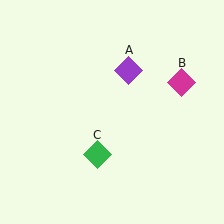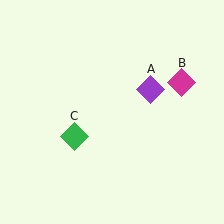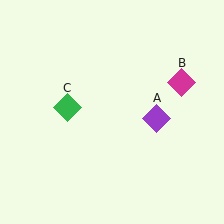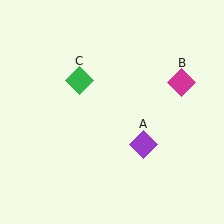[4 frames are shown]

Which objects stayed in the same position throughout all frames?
Magenta diamond (object B) remained stationary.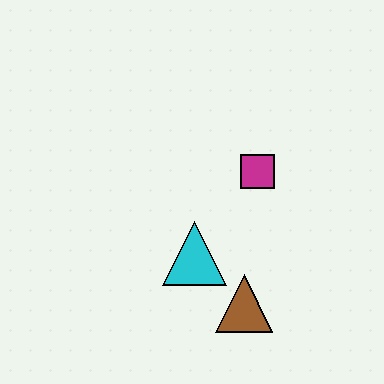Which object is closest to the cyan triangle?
The brown triangle is closest to the cyan triangle.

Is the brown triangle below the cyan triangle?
Yes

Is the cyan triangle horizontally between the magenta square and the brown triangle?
No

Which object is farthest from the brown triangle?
The magenta square is farthest from the brown triangle.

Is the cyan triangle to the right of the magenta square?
No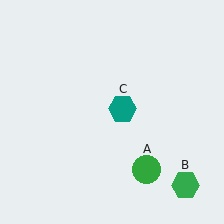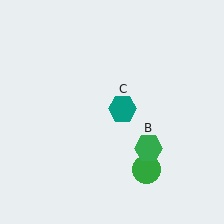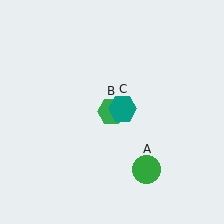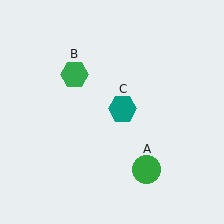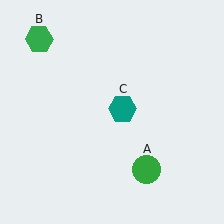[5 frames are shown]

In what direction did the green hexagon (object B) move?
The green hexagon (object B) moved up and to the left.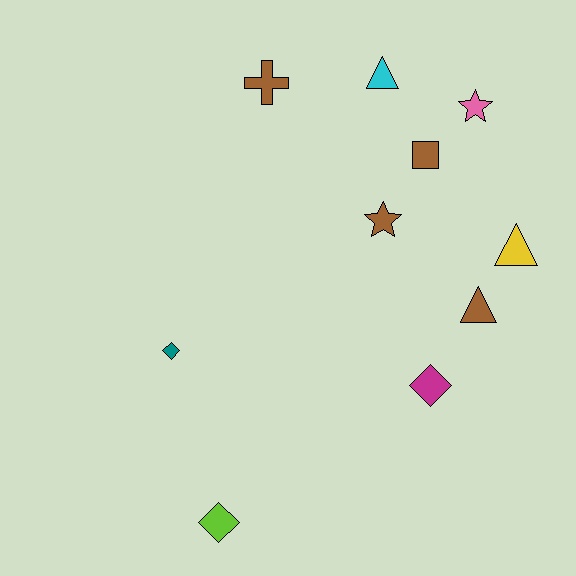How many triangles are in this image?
There are 3 triangles.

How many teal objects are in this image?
There is 1 teal object.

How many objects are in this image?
There are 10 objects.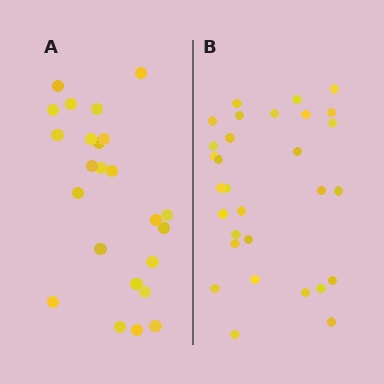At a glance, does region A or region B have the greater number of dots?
Region B (the right region) has more dots.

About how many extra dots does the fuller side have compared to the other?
Region B has about 6 more dots than region A.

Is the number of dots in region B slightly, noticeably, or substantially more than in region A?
Region B has noticeably more, but not dramatically so. The ratio is roughly 1.2 to 1.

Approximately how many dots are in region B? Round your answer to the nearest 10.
About 30 dots.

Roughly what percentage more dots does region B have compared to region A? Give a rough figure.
About 25% more.